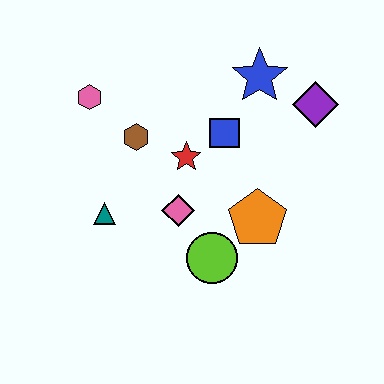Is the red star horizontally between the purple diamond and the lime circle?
No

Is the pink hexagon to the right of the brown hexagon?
No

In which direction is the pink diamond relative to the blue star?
The pink diamond is below the blue star.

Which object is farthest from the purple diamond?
The teal triangle is farthest from the purple diamond.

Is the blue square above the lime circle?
Yes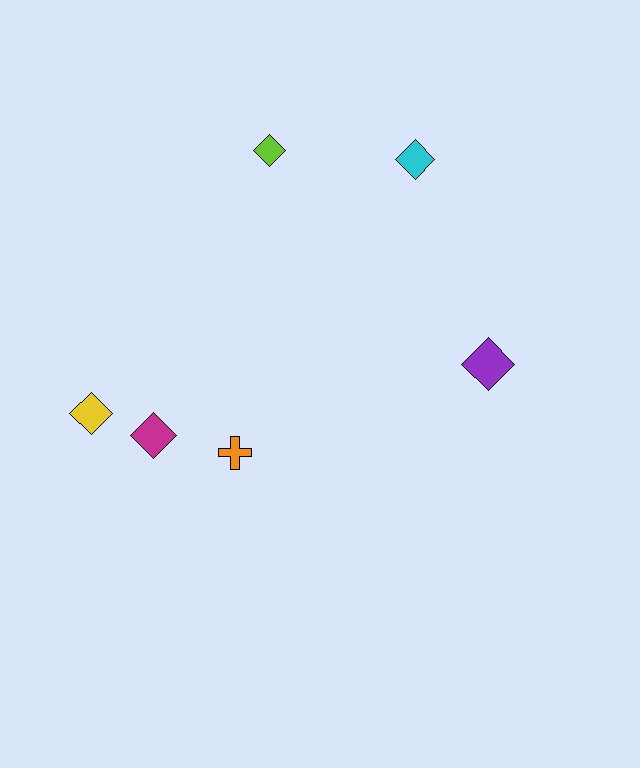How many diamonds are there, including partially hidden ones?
There are 5 diamonds.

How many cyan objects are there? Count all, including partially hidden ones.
There is 1 cyan object.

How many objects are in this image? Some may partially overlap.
There are 6 objects.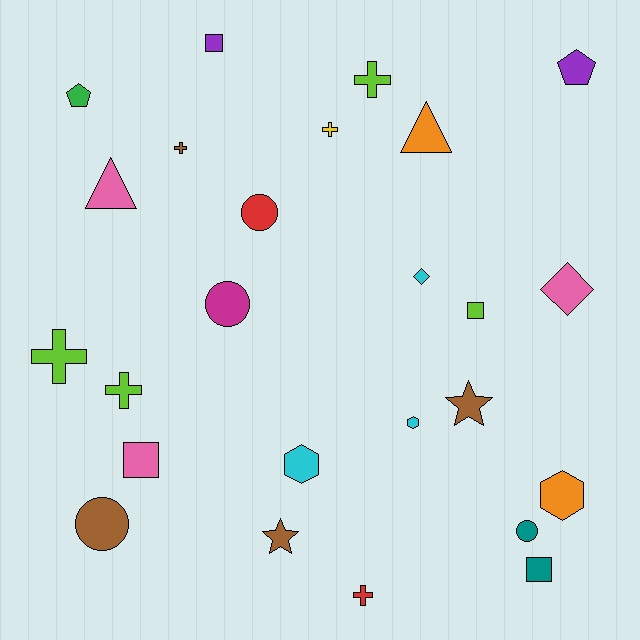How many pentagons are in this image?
There are 2 pentagons.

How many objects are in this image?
There are 25 objects.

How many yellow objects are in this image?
There is 1 yellow object.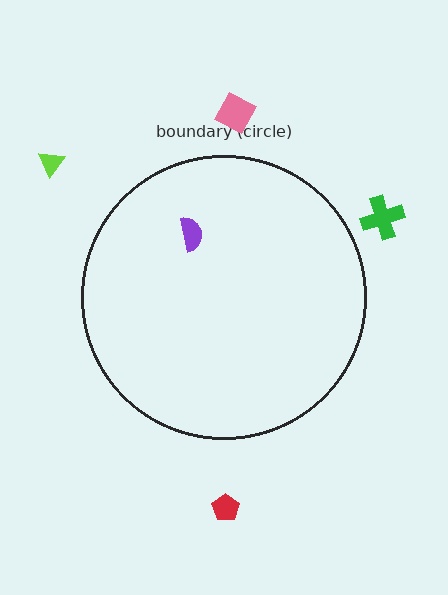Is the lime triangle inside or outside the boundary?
Outside.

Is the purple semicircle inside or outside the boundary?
Inside.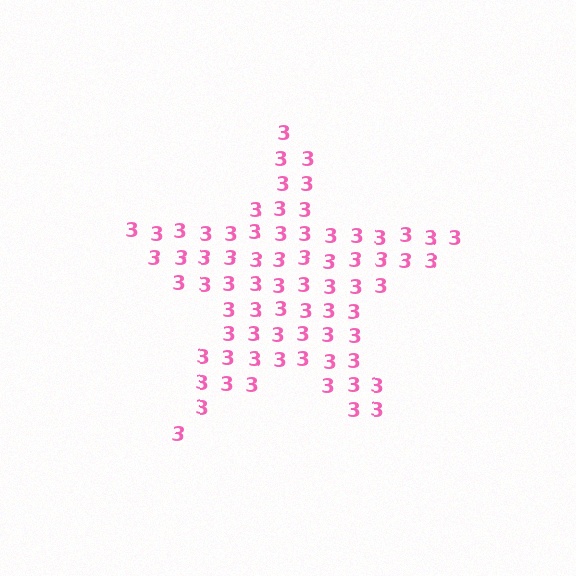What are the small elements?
The small elements are digit 3's.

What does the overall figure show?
The overall figure shows a star.